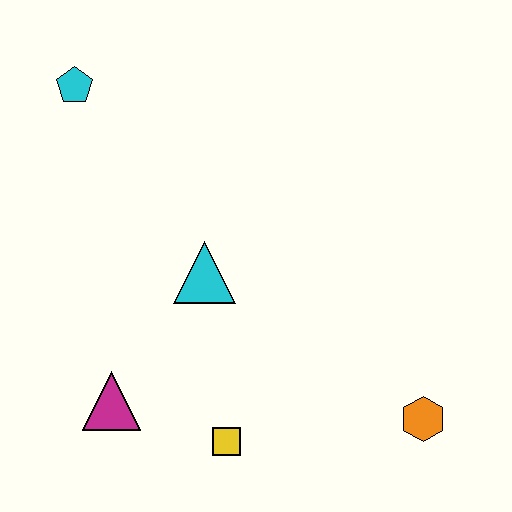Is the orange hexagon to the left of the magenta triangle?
No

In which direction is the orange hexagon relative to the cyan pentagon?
The orange hexagon is to the right of the cyan pentagon.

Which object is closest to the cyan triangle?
The magenta triangle is closest to the cyan triangle.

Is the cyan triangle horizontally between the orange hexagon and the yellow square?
No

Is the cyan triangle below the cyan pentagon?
Yes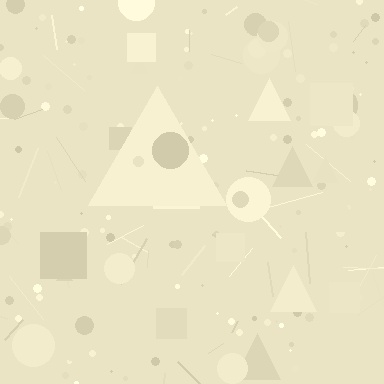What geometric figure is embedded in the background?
A triangle is embedded in the background.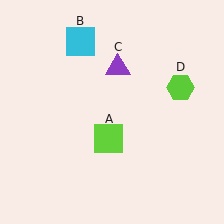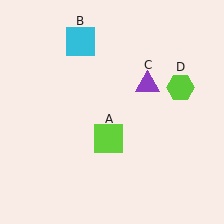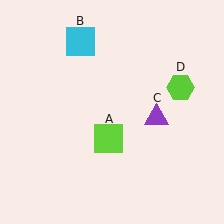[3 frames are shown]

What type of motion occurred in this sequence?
The purple triangle (object C) rotated clockwise around the center of the scene.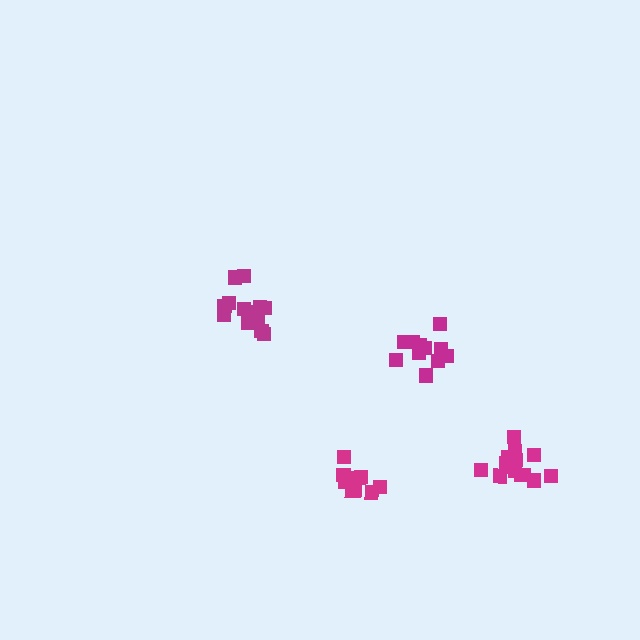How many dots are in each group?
Group 1: 11 dots, Group 2: 11 dots, Group 3: 14 dots, Group 4: 14 dots (50 total).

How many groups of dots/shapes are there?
There are 4 groups.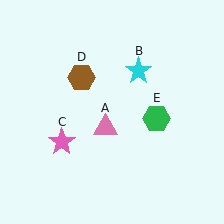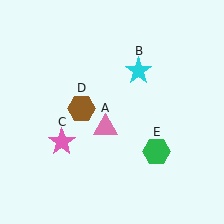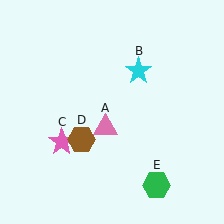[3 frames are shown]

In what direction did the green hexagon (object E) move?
The green hexagon (object E) moved down.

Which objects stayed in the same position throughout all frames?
Pink triangle (object A) and cyan star (object B) and pink star (object C) remained stationary.